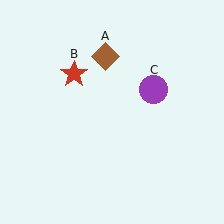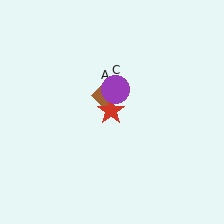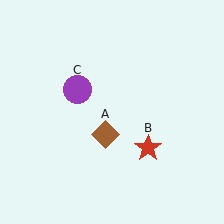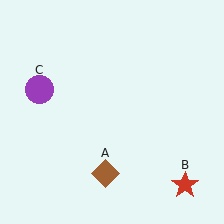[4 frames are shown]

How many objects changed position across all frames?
3 objects changed position: brown diamond (object A), red star (object B), purple circle (object C).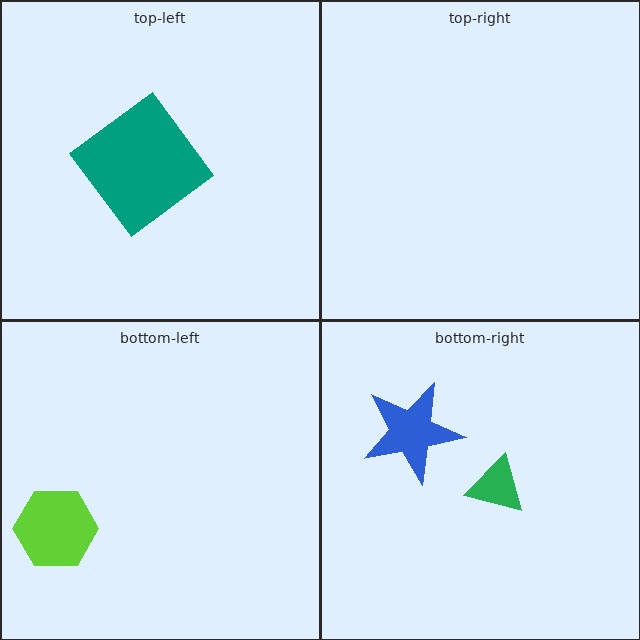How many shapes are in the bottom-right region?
2.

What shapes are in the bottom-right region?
The green triangle, the blue star.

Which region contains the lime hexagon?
The bottom-left region.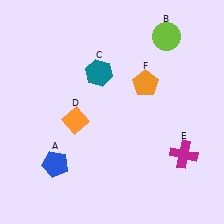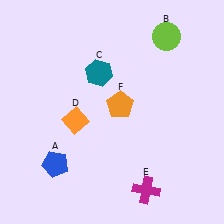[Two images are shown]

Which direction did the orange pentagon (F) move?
The orange pentagon (F) moved left.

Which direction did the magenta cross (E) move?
The magenta cross (E) moved left.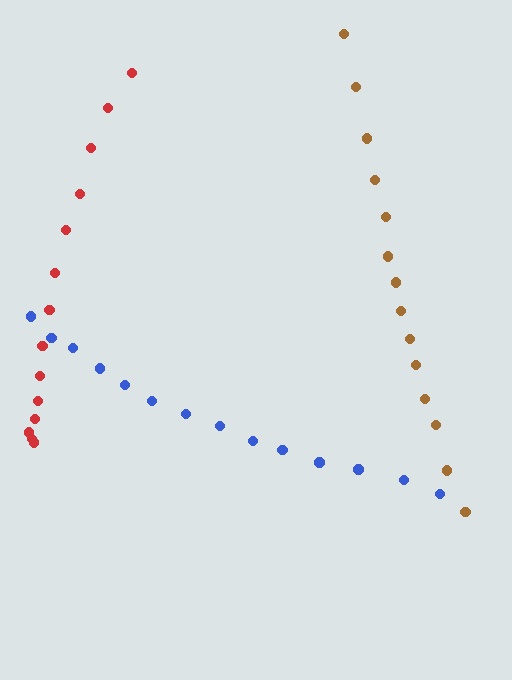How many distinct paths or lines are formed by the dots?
There are 3 distinct paths.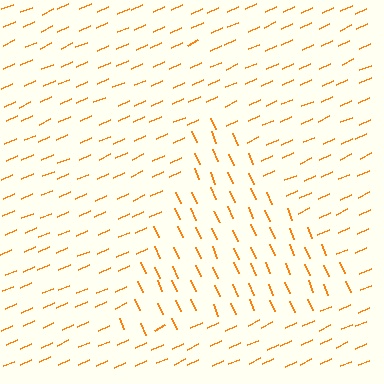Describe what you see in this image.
The image is filled with small orange line segments. A triangle region in the image has lines oriented differently from the surrounding lines, creating a visible texture boundary.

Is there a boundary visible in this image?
Yes, there is a texture boundary formed by a change in line orientation.